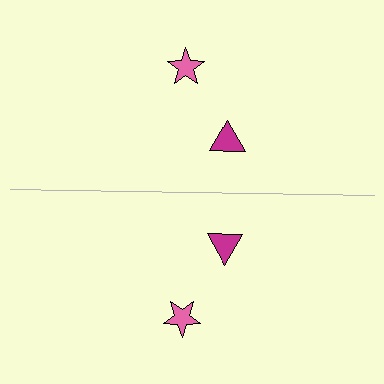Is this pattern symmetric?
Yes, this pattern has bilateral (reflection) symmetry.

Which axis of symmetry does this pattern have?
The pattern has a horizontal axis of symmetry running through the center of the image.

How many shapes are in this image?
There are 4 shapes in this image.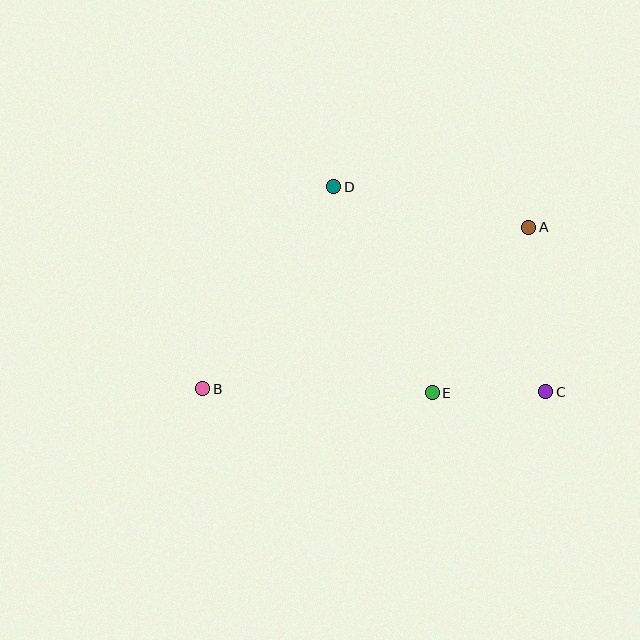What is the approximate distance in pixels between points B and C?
The distance between B and C is approximately 343 pixels.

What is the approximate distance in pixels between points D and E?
The distance between D and E is approximately 228 pixels.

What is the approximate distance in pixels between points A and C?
The distance between A and C is approximately 166 pixels.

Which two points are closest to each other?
Points C and E are closest to each other.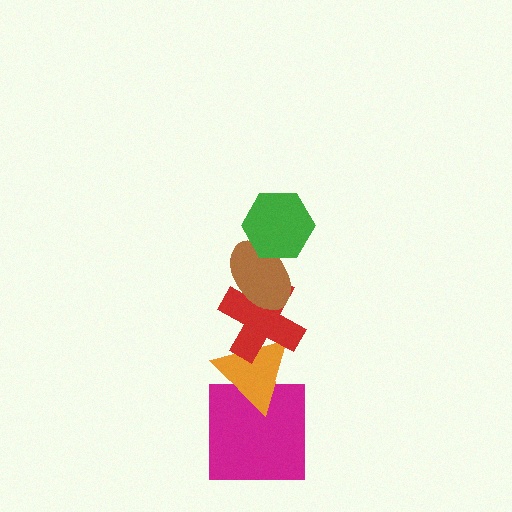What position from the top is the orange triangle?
The orange triangle is 4th from the top.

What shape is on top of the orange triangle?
The red cross is on top of the orange triangle.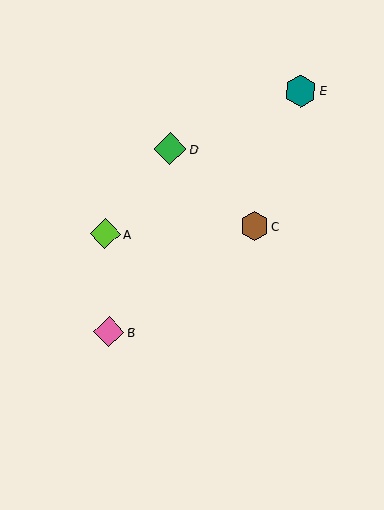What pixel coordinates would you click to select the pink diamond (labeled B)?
Click at (109, 332) to select the pink diamond B.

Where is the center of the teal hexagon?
The center of the teal hexagon is at (301, 91).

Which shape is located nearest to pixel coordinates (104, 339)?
The pink diamond (labeled B) at (109, 332) is nearest to that location.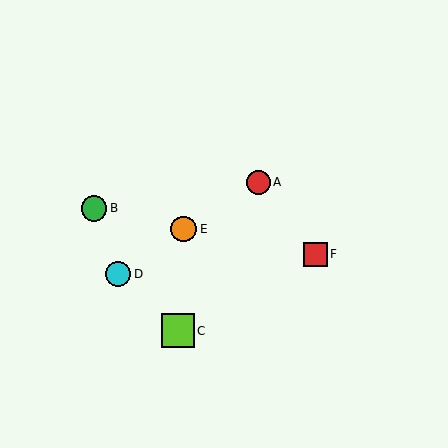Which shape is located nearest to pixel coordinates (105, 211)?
The green circle (labeled B) at (94, 209) is nearest to that location.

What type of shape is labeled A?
Shape A is a red circle.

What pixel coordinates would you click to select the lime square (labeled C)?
Click at (178, 330) to select the lime square C.